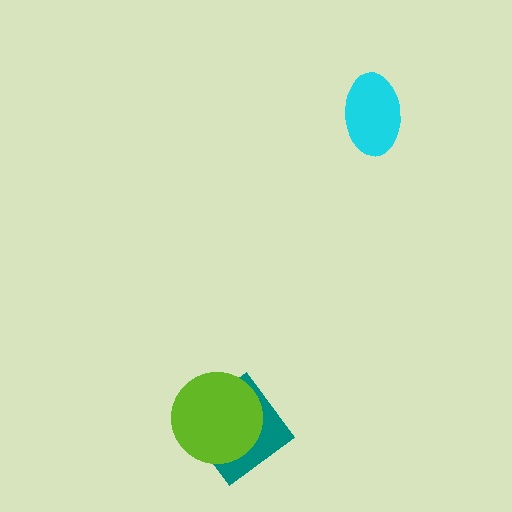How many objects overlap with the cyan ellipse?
0 objects overlap with the cyan ellipse.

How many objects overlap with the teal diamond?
1 object overlaps with the teal diamond.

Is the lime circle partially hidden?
No, no other shape covers it.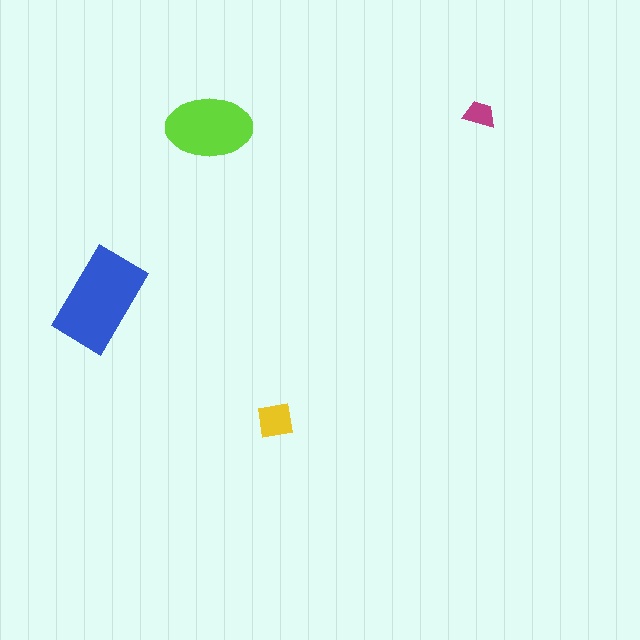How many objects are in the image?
There are 4 objects in the image.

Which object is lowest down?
The yellow square is bottommost.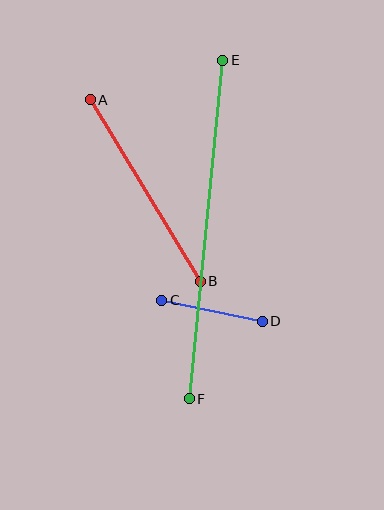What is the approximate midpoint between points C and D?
The midpoint is at approximately (212, 311) pixels.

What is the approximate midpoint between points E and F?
The midpoint is at approximately (206, 230) pixels.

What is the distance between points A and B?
The distance is approximately 212 pixels.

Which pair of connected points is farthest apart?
Points E and F are farthest apart.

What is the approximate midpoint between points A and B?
The midpoint is at approximately (145, 191) pixels.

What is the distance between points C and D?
The distance is approximately 103 pixels.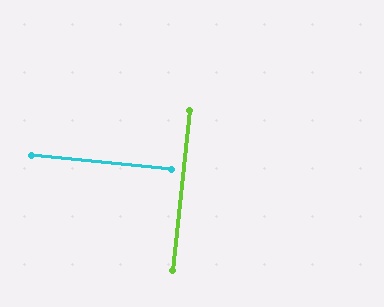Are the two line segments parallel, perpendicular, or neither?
Perpendicular — they meet at approximately 89°.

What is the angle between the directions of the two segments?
Approximately 89 degrees.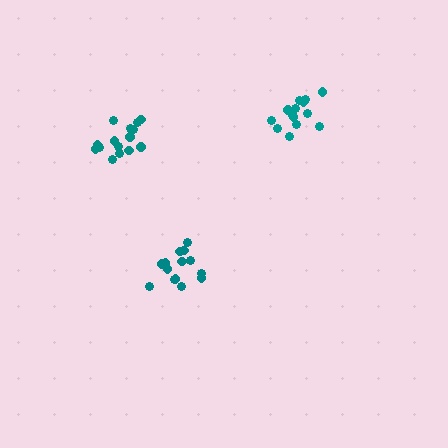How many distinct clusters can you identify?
There are 3 distinct clusters.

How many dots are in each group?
Group 1: 15 dots, Group 2: 14 dots, Group 3: 16 dots (45 total).